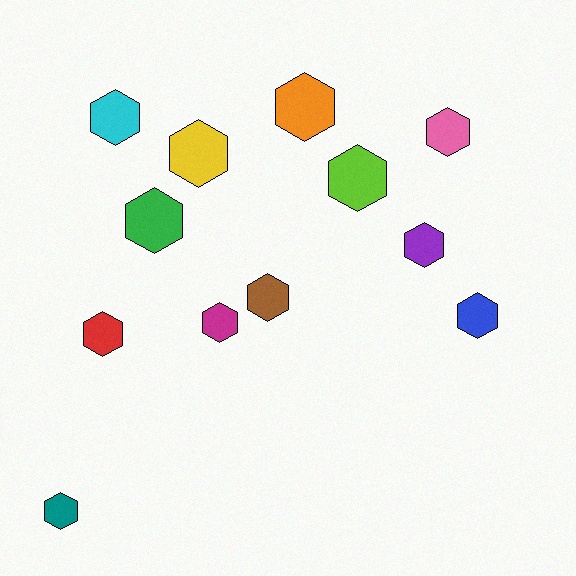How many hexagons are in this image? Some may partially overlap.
There are 12 hexagons.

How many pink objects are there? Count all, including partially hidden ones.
There is 1 pink object.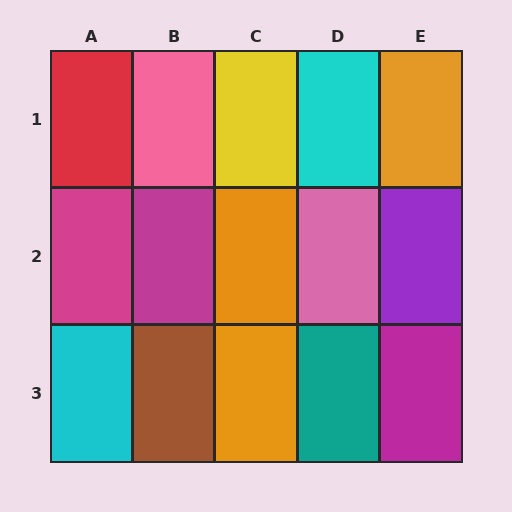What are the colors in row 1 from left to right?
Red, pink, yellow, cyan, orange.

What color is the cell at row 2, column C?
Orange.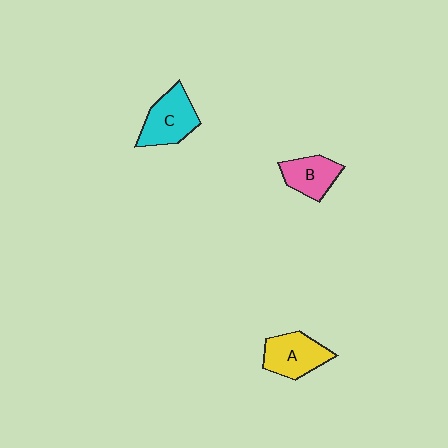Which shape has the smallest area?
Shape B (pink).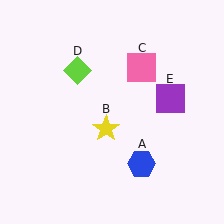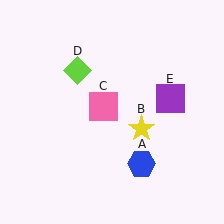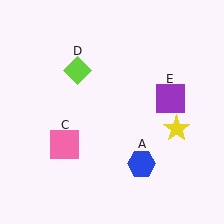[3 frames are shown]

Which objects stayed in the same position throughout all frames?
Blue hexagon (object A) and lime diamond (object D) and purple square (object E) remained stationary.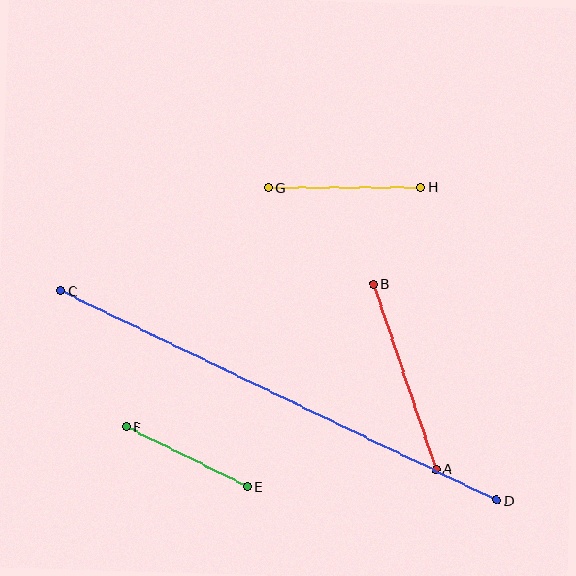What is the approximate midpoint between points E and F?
The midpoint is at approximately (187, 457) pixels.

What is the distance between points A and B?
The distance is approximately 195 pixels.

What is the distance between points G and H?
The distance is approximately 152 pixels.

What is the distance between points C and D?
The distance is approximately 484 pixels.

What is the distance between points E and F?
The distance is approximately 135 pixels.